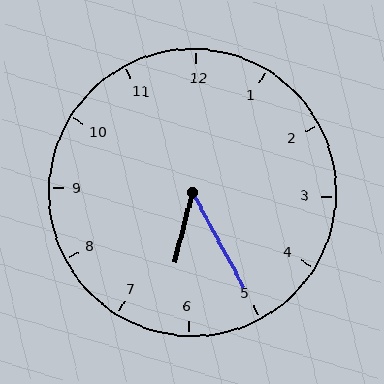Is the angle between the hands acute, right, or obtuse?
It is acute.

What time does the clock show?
6:25.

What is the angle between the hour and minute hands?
Approximately 42 degrees.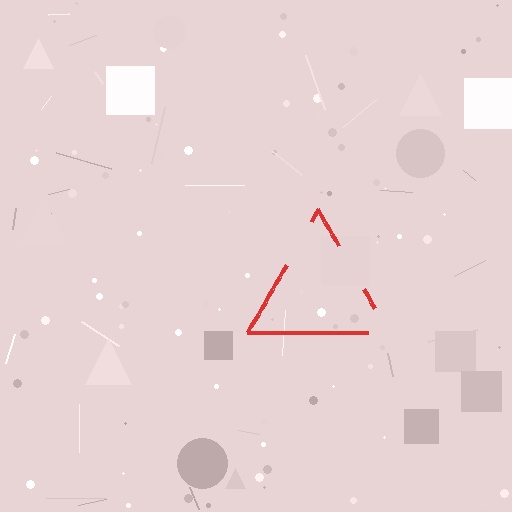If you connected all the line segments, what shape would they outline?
They would outline a triangle.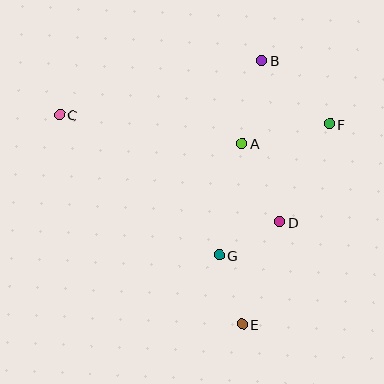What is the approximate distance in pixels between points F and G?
The distance between F and G is approximately 171 pixels.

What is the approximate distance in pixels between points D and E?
The distance between D and E is approximately 109 pixels.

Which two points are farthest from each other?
Points C and E are farthest from each other.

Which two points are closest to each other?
Points D and G are closest to each other.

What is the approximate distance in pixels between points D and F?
The distance between D and F is approximately 110 pixels.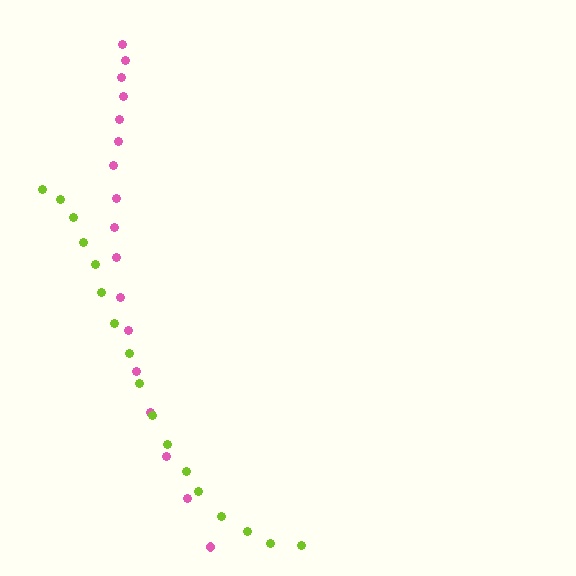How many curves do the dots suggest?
There are 2 distinct paths.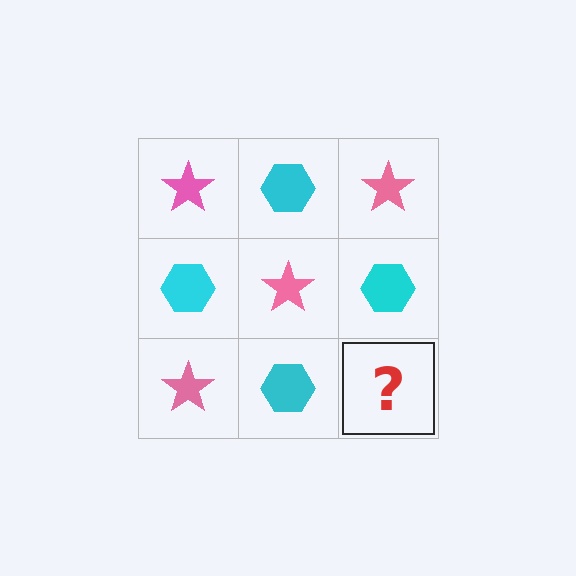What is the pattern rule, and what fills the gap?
The rule is that it alternates pink star and cyan hexagon in a checkerboard pattern. The gap should be filled with a pink star.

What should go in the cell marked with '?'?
The missing cell should contain a pink star.